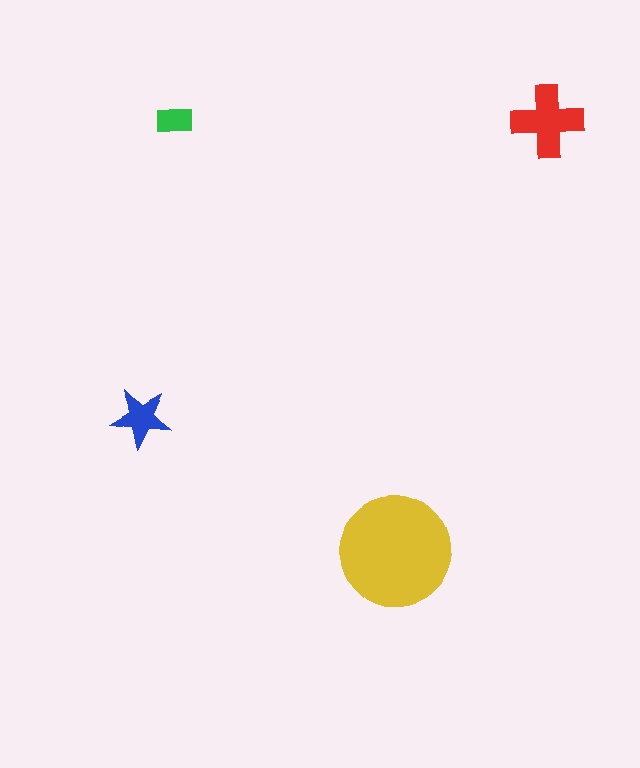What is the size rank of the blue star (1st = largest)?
3rd.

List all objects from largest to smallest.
The yellow circle, the red cross, the blue star, the green rectangle.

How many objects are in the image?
There are 4 objects in the image.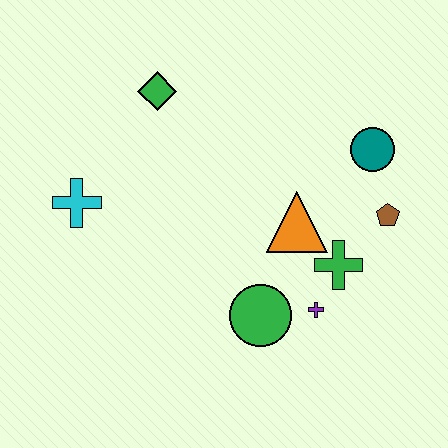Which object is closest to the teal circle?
The brown pentagon is closest to the teal circle.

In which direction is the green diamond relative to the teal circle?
The green diamond is to the left of the teal circle.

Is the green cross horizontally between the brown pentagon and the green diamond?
Yes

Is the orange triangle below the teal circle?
Yes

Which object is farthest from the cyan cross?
The brown pentagon is farthest from the cyan cross.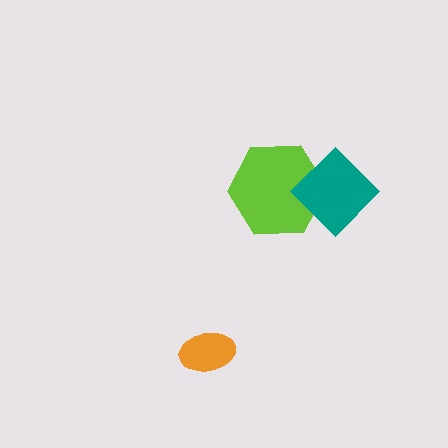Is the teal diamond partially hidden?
No, no other shape covers it.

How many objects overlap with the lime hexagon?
1 object overlaps with the lime hexagon.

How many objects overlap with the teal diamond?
1 object overlaps with the teal diamond.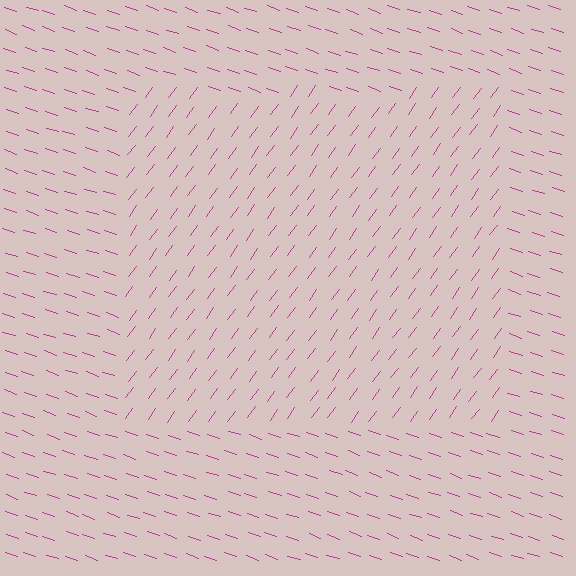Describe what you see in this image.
The image is filled with small magenta line segments. A rectangle region in the image has lines oriented differently from the surrounding lines, creating a visible texture boundary.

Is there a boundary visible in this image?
Yes, there is a texture boundary formed by a change in line orientation.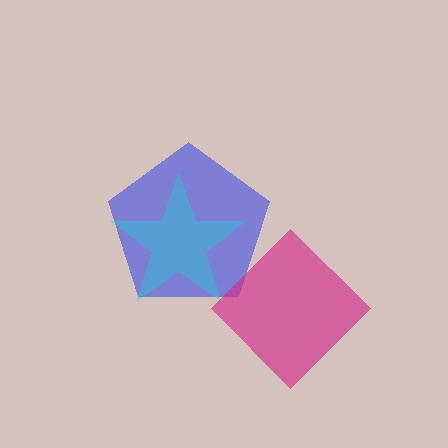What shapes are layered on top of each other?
The layered shapes are: a blue pentagon, a cyan star, a magenta diamond.